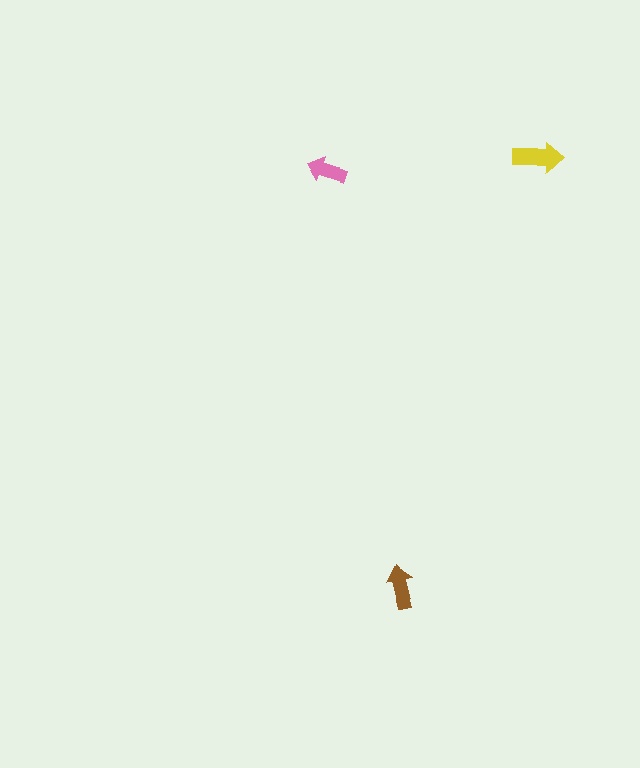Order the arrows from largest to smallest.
the yellow one, the brown one, the pink one.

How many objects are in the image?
There are 3 objects in the image.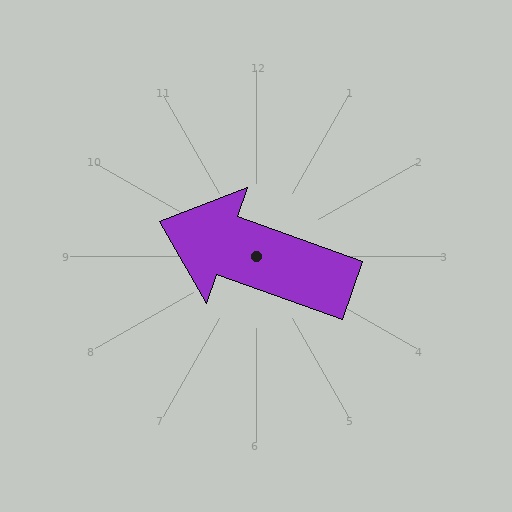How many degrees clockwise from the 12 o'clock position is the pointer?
Approximately 290 degrees.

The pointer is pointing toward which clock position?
Roughly 10 o'clock.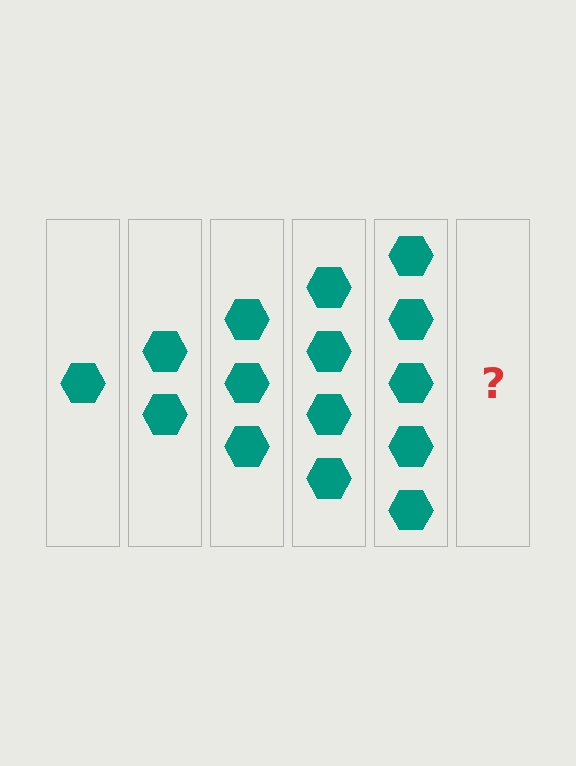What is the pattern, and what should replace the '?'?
The pattern is that each step adds one more hexagon. The '?' should be 6 hexagons.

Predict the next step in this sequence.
The next step is 6 hexagons.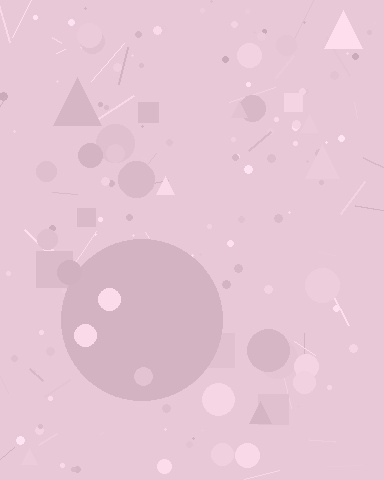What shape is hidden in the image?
A circle is hidden in the image.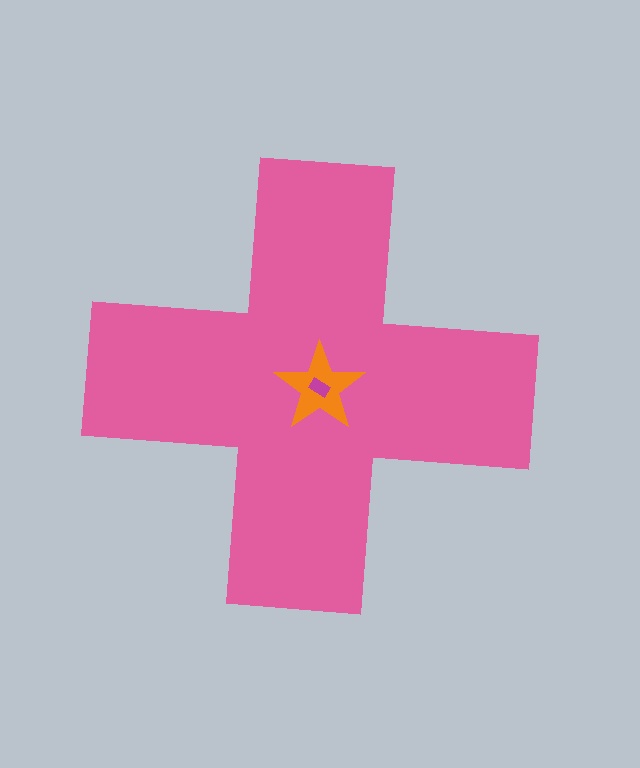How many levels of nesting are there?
3.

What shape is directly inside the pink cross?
The orange star.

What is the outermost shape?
The pink cross.